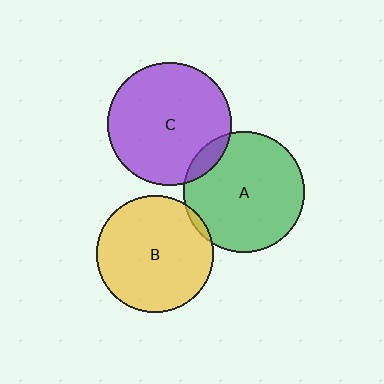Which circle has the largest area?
Circle C (purple).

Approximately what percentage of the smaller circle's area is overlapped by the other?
Approximately 5%.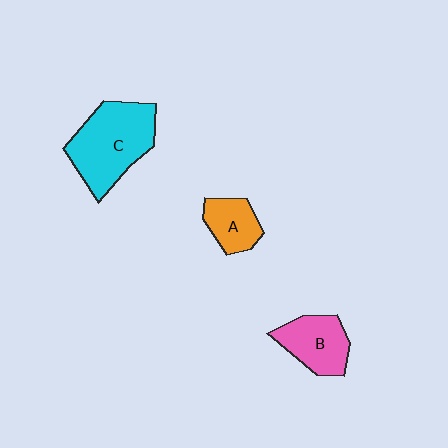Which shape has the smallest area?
Shape A (orange).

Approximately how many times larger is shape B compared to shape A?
Approximately 1.3 times.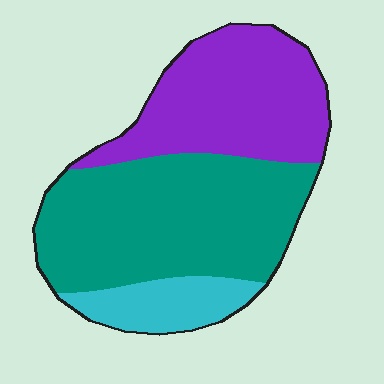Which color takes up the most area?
Teal, at roughly 50%.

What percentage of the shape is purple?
Purple takes up about three eighths (3/8) of the shape.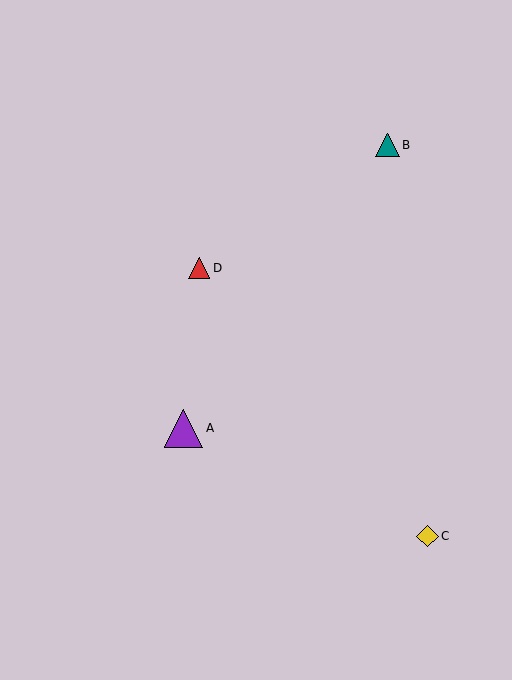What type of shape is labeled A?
Shape A is a purple triangle.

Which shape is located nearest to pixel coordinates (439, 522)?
The yellow diamond (labeled C) at (427, 536) is nearest to that location.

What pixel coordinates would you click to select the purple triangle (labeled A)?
Click at (184, 428) to select the purple triangle A.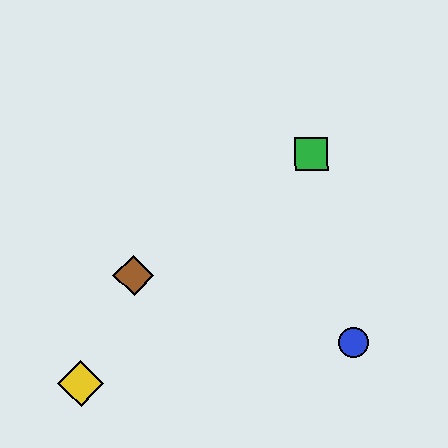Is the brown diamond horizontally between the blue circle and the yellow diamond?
Yes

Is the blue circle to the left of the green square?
No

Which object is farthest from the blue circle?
The yellow diamond is farthest from the blue circle.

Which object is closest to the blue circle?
The green square is closest to the blue circle.